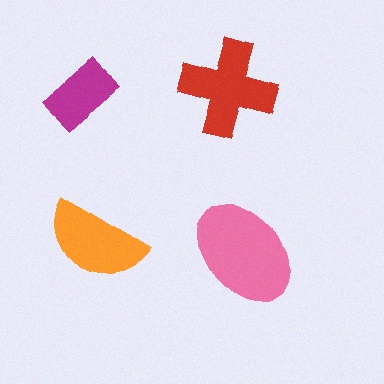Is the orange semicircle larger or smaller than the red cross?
Smaller.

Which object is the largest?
The pink ellipse.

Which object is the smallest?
The magenta rectangle.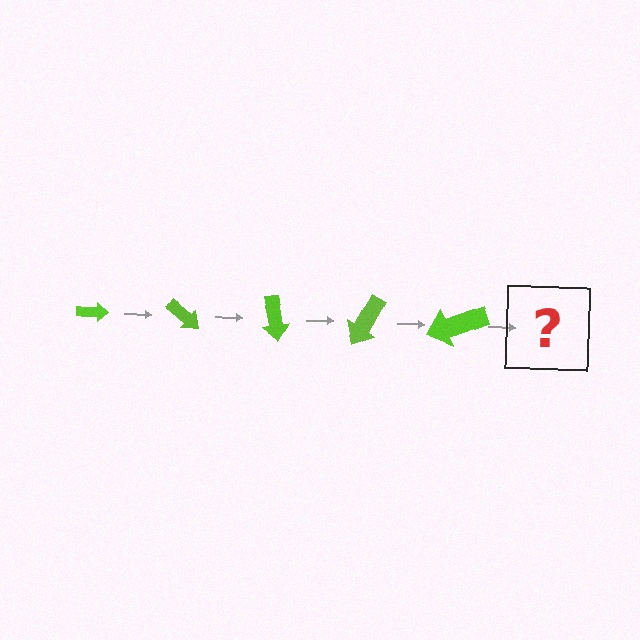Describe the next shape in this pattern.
It should be an arrow, larger than the previous one and rotated 200 degrees from the start.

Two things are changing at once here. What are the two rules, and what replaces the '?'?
The two rules are that the arrow grows larger each step and it rotates 40 degrees each step. The '?' should be an arrow, larger than the previous one and rotated 200 degrees from the start.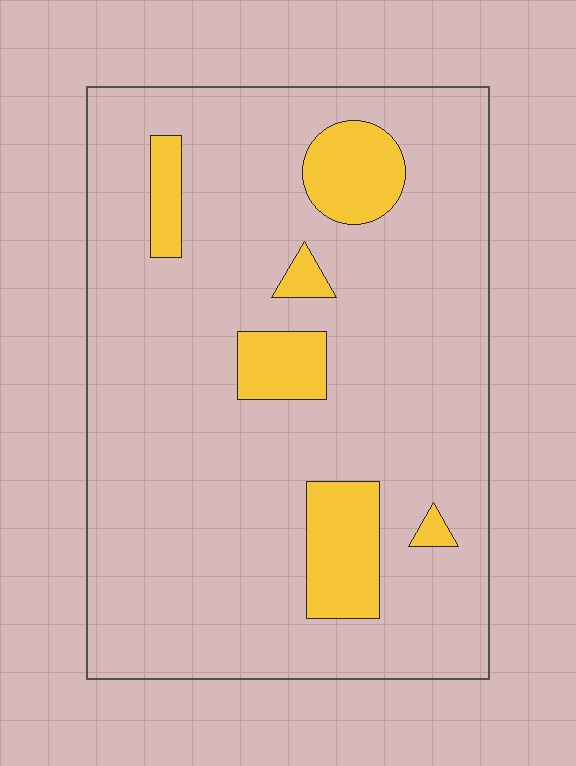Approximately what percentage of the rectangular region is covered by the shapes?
Approximately 15%.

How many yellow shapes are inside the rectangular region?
6.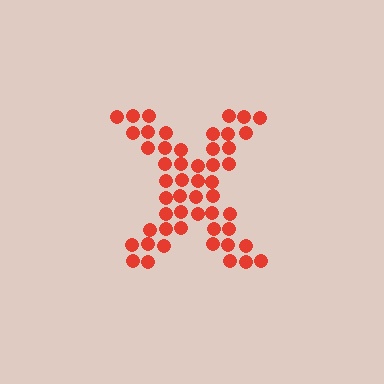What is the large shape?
The large shape is the letter X.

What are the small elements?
The small elements are circles.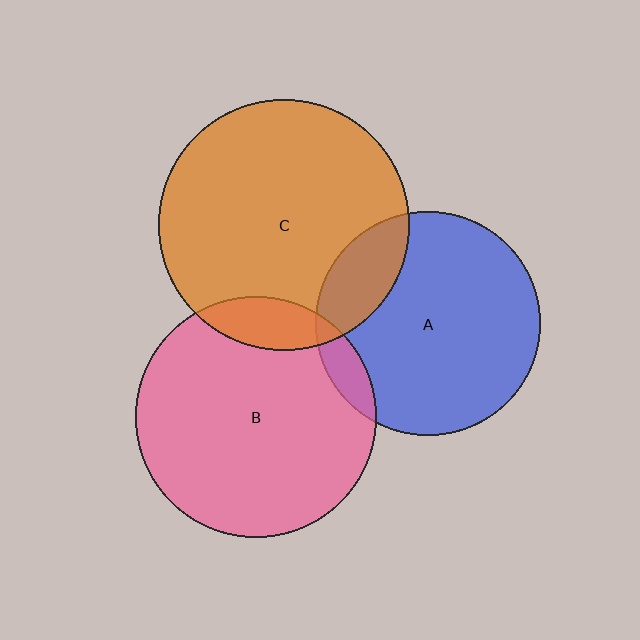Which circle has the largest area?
Circle C (orange).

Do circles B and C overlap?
Yes.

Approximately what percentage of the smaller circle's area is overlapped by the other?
Approximately 10%.